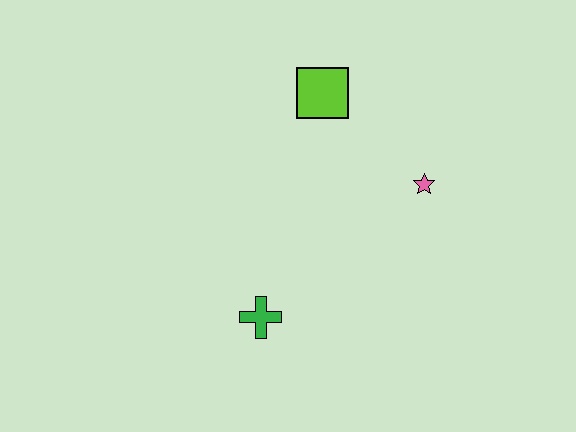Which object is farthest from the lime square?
The green cross is farthest from the lime square.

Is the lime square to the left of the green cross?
No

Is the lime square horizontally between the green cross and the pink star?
Yes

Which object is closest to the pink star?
The lime square is closest to the pink star.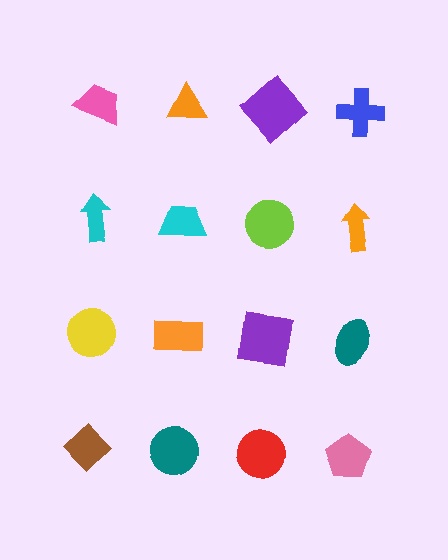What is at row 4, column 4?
A pink pentagon.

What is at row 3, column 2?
An orange rectangle.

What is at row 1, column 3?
A purple diamond.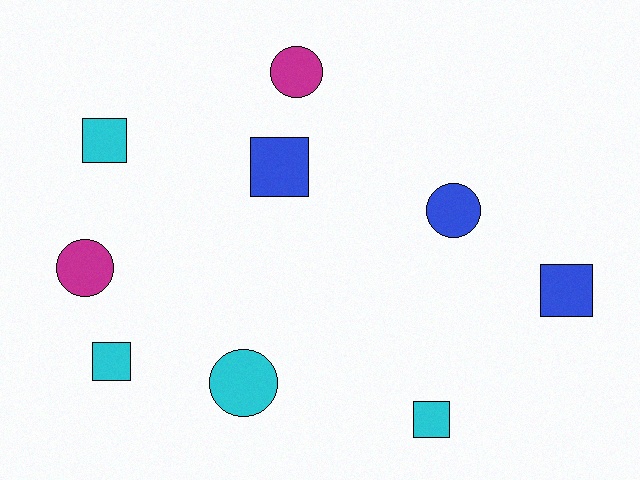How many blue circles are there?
There is 1 blue circle.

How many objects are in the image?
There are 9 objects.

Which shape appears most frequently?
Square, with 5 objects.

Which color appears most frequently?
Cyan, with 4 objects.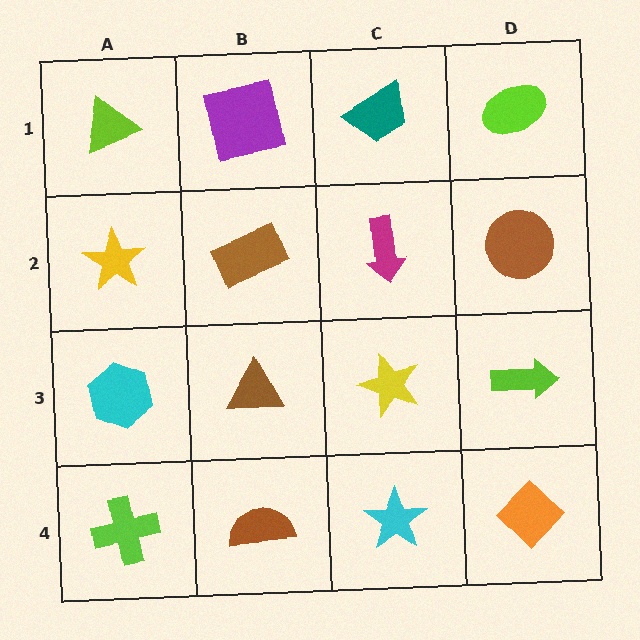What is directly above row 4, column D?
A lime arrow.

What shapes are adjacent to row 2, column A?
A lime triangle (row 1, column A), a cyan hexagon (row 3, column A), a brown rectangle (row 2, column B).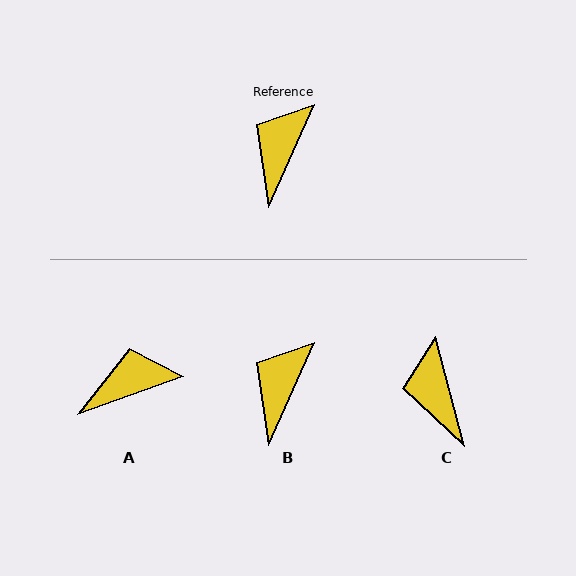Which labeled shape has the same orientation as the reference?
B.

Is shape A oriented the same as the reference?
No, it is off by about 46 degrees.